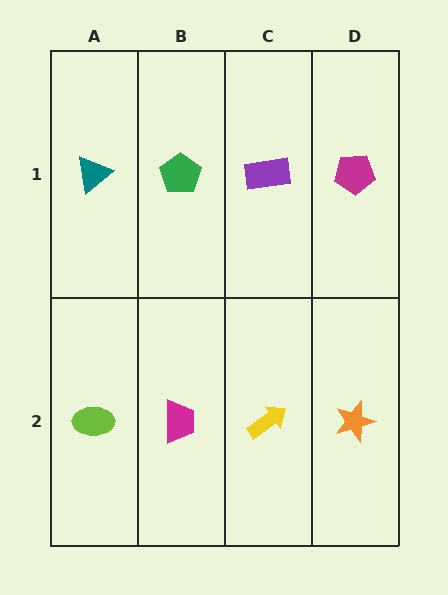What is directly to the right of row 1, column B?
A purple rectangle.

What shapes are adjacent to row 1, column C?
A yellow arrow (row 2, column C), a green pentagon (row 1, column B), a magenta pentagon (row 1, column D).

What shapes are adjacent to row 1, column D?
An orange star (row 2, column D), a purple rectangle (row 1, column C).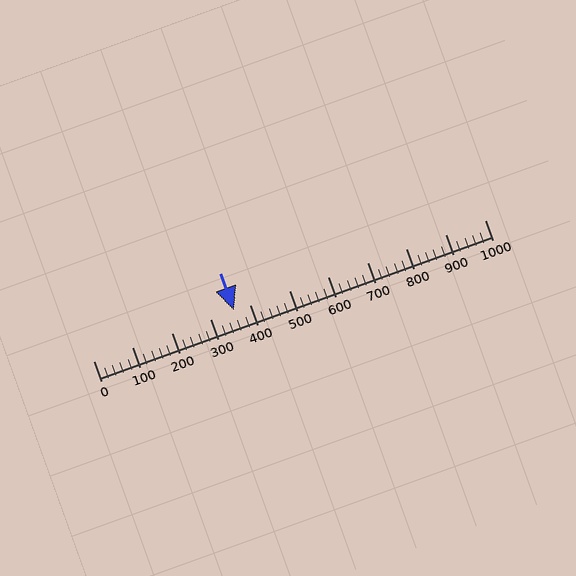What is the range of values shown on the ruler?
The ruler shows values from 0 to 1000.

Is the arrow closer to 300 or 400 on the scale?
The arrow is closer to 400.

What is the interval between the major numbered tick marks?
The major tick marks are spaced 100 units apart.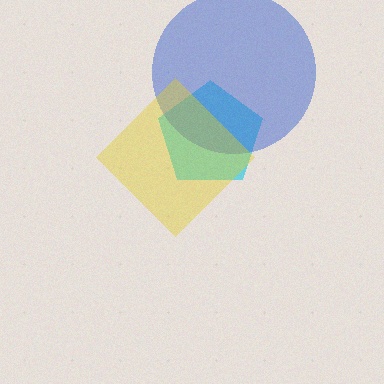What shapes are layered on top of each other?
The layered shapes are: a cyan pentagon, a blue circle, a yellow diamond.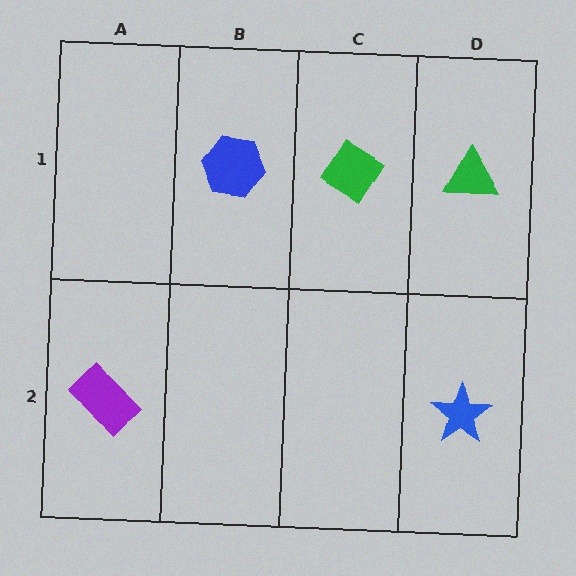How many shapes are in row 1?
3 shapes.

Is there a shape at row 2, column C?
No, that cell is empty.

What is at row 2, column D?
A blue star.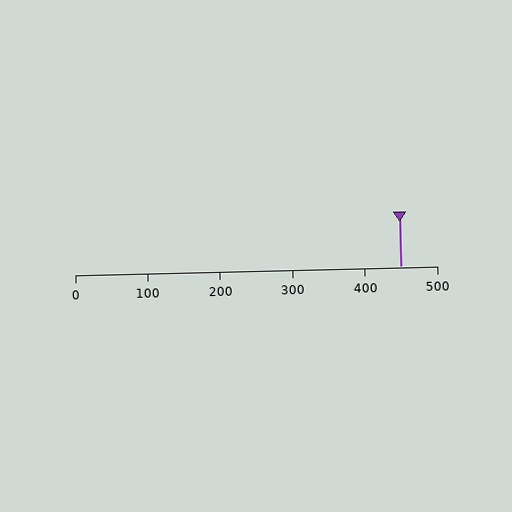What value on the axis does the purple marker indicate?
The marker indicates approximately 450.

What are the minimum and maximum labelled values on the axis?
The axis runs from 0 to 500.